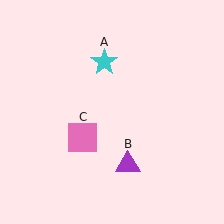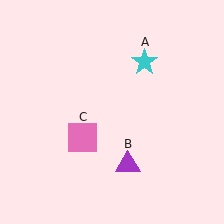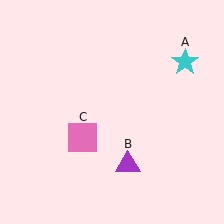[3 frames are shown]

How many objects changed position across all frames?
1 object changed position: cyan star (object A).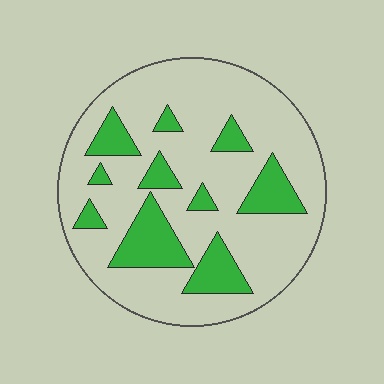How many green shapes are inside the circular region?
10.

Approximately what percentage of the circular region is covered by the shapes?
Approximately 25%.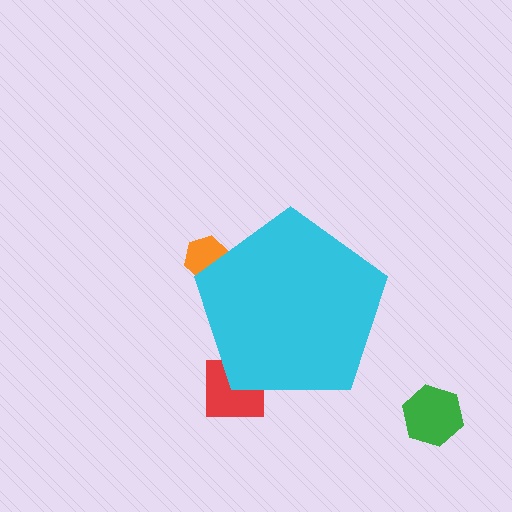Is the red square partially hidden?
Yes, the red square is partially hidden behind the cyan pentagon.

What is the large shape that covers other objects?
A cyan pentagon.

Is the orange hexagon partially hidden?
Yes, the orange hexagon is partially hidden behind the cyan pentagon.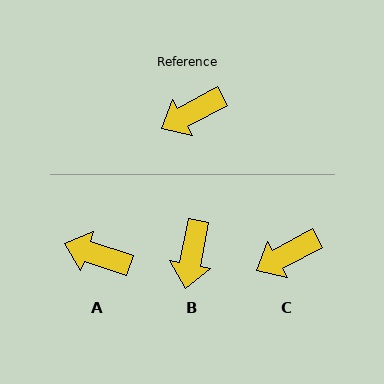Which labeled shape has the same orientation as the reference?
C.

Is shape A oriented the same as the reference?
No, it is off by about 47 degrees.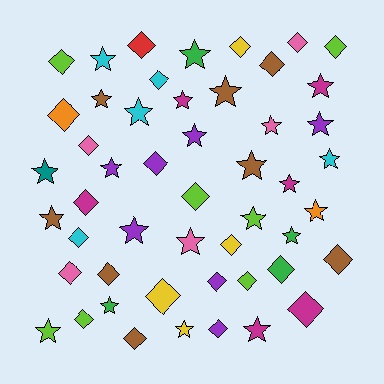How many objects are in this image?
There are 50 objects.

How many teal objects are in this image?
There is 1 teal object.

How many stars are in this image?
There are 25 stars.